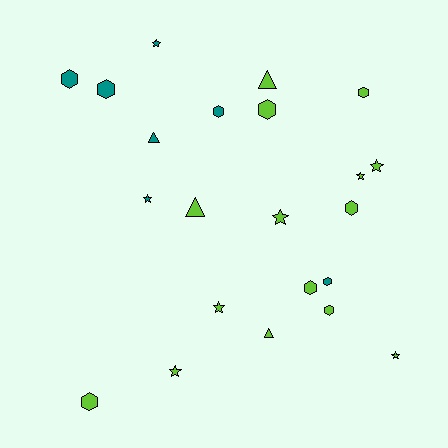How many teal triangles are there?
There is 1 teal triangle.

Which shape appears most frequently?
Hexagon, with 10 objects.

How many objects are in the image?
There are 22 objects.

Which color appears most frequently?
Lime, with 15 objects.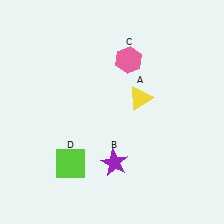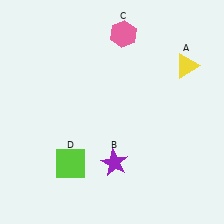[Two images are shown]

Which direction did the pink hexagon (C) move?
The pink hexagon (C) moved up.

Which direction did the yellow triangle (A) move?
The yellow triangle (A) moved right.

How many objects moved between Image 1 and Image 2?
2 objects moved between the two images.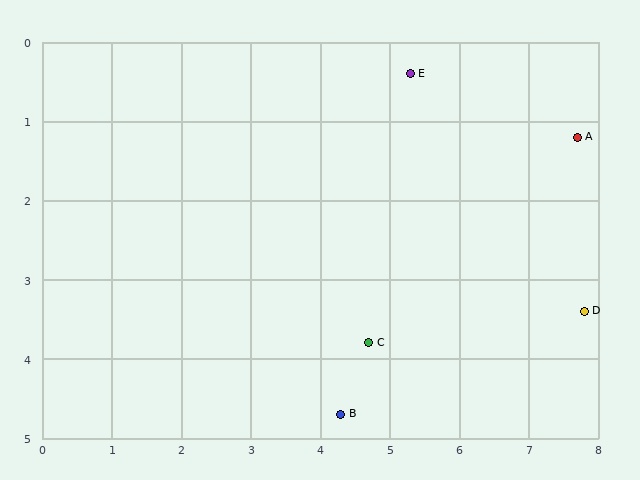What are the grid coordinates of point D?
Point D is at approximately (7.8, 3.4).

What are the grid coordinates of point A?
Point A is at approximately (7.7, 1.2).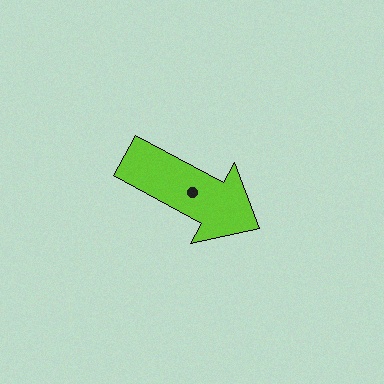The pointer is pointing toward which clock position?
Roughly 4 o'clock.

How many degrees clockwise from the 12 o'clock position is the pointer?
Approximately 118 degrees.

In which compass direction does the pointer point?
Southeast.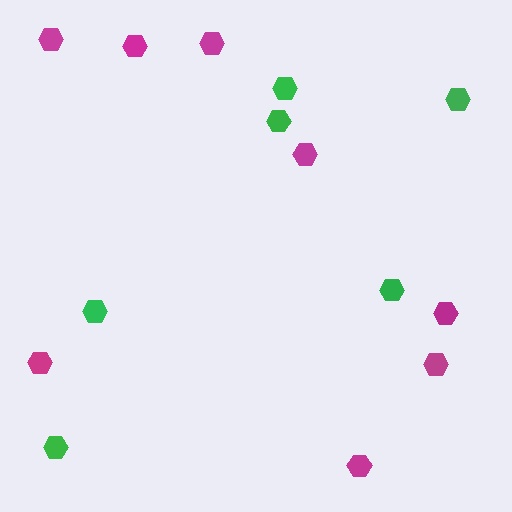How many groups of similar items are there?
There are 2 groups: one group of magenta hexagons (8) and one group of green hexagons (6).